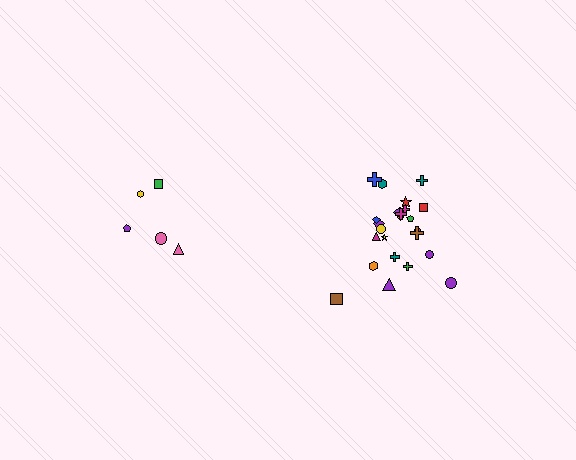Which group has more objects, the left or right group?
The right group.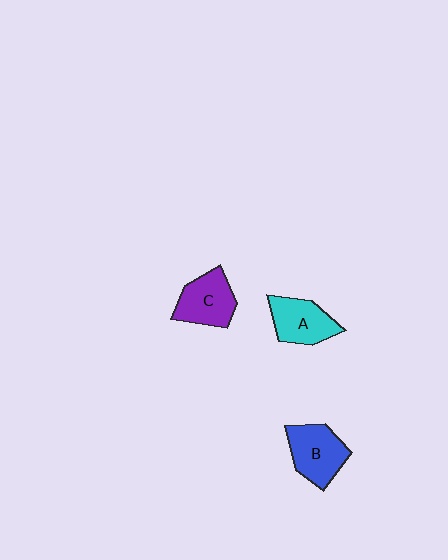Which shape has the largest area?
Shape B (blue).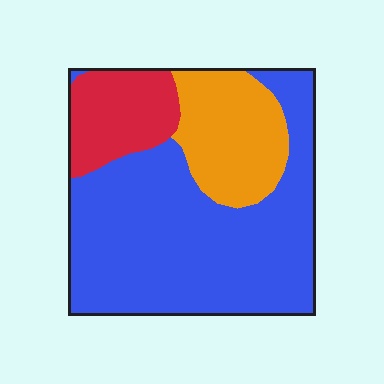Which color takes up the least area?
Red, at roughly 15%.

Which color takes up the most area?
Blue, at roughly 65%.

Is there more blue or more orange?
Blue.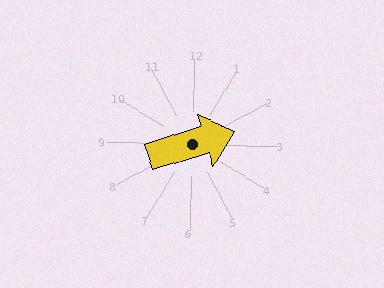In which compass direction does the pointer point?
East.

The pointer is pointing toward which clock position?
Roughly 2 o'clock.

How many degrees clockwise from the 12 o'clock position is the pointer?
Approximately 72 degrees.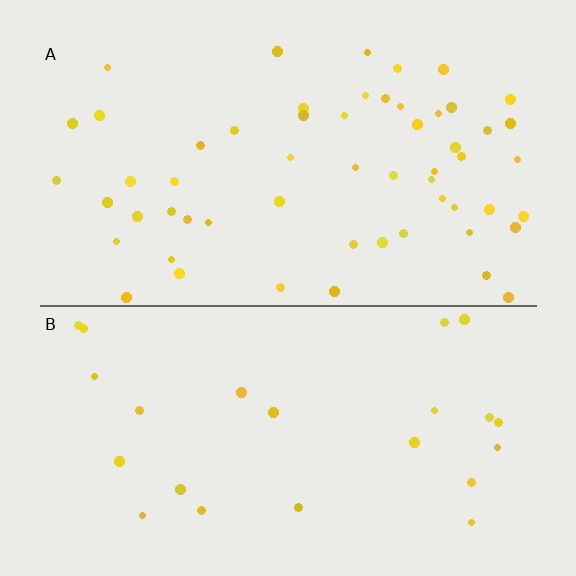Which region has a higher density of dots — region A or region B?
A (the top).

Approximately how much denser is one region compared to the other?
Approximately 2.4× — region A over region B.